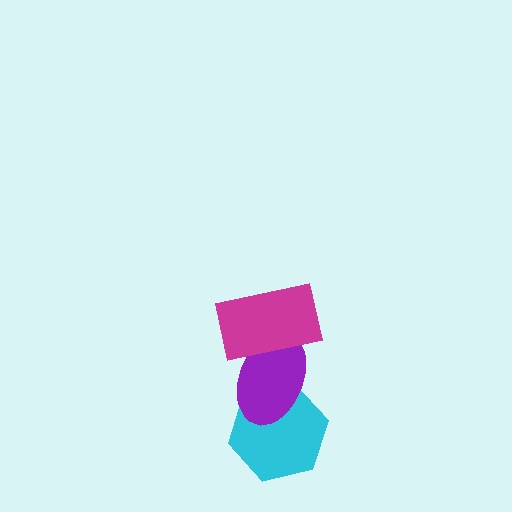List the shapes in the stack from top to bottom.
From top to bottom: the magenta rectangle, the purple ellipse, the cyan hexagon.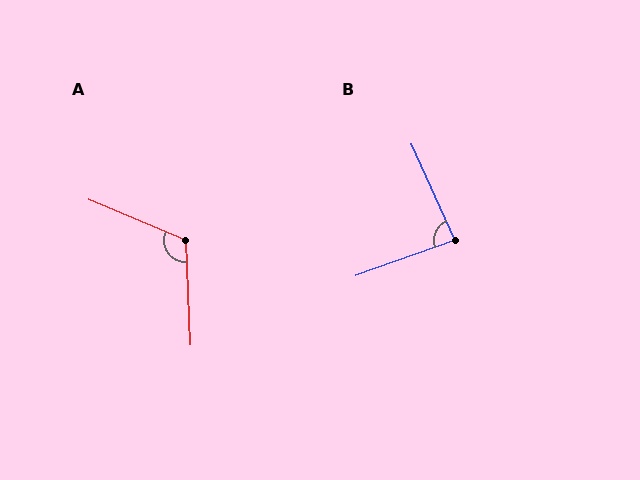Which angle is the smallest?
B, at approximately 85 degrees.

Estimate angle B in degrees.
Approximately 85 degrees.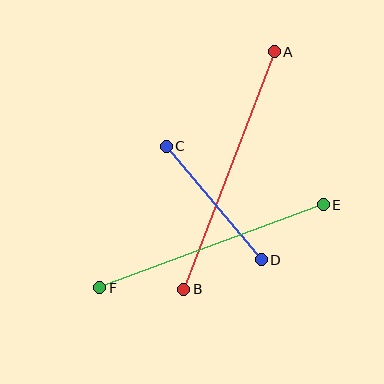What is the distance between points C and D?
The distance is approximately 148 pixels.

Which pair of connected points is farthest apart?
Points A and B are farthest apart.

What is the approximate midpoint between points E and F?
The midpoint is at approximately (212, 246) pixels.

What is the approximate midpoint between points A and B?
The midpoint is at approximately (229, 170) pixels.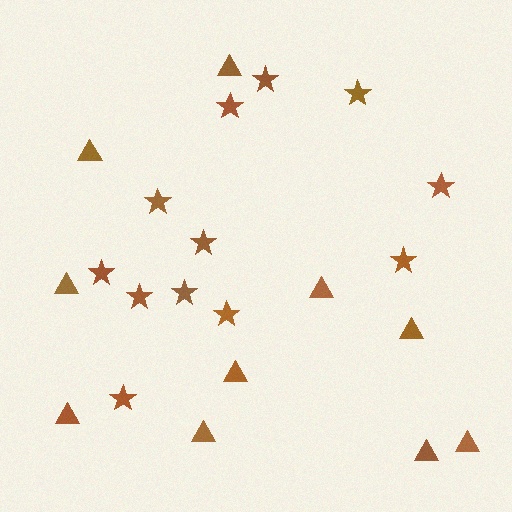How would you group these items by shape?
There are 2 groups: one group of stars (12) and one group of triangles (10).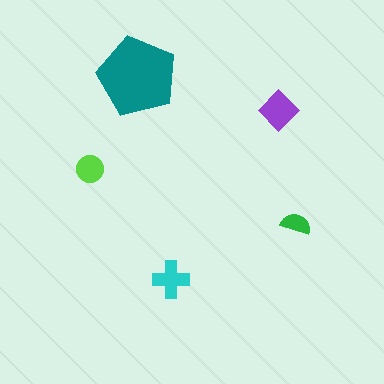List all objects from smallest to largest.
The green semicircle, the lime circle, the cyan cross, the purple diamond, the teal pentagon.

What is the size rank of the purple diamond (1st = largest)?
2nd.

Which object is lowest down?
The cyan cross is bottommost.